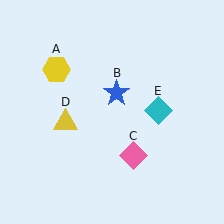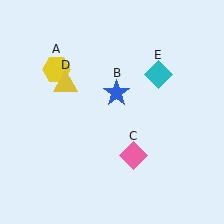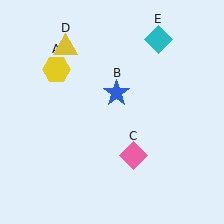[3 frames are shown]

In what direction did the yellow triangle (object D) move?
The yellow triangle (object D) moved up.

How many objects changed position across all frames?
2 objects changed position: yellow triangle (object D), cyan diamond (object E).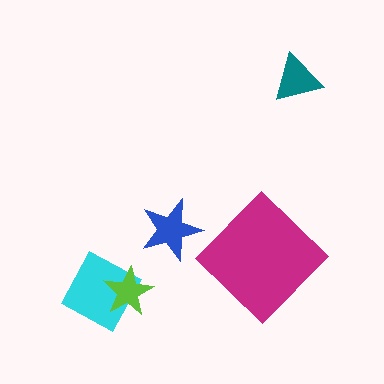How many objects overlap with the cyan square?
1 object overlaps with the cyan square.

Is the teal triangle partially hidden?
No, no other shape covers it.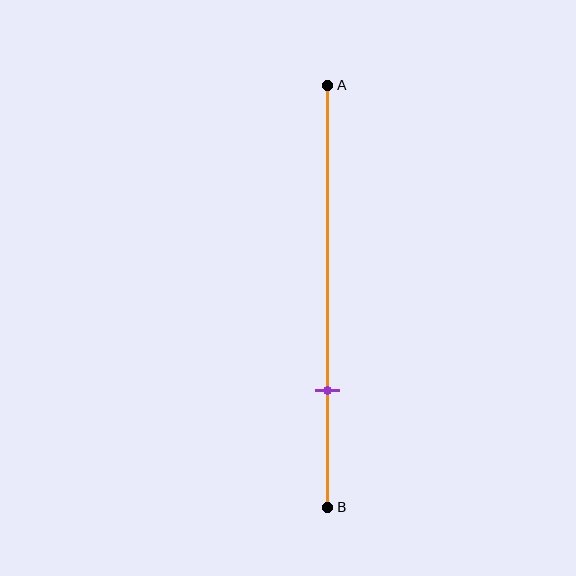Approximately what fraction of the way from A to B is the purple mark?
The purple mark is approximately 70% of the way from A to B.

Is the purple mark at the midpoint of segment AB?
No, the mark is at about 70% from A, not at the 50% midpoint.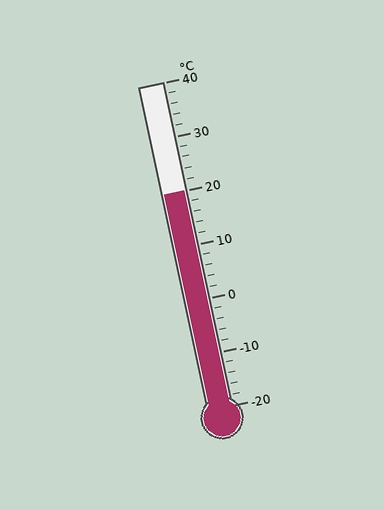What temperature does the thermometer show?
The thermometer shows approximately 20°C.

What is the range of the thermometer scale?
The thermometer scale ranges from -20°C to 40°C.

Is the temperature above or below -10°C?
The temperature is above -10°C.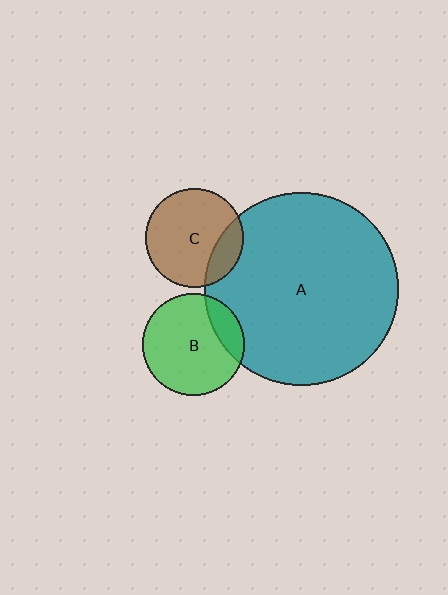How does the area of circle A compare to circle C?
Approximately 3.8 times.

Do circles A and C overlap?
Yes.